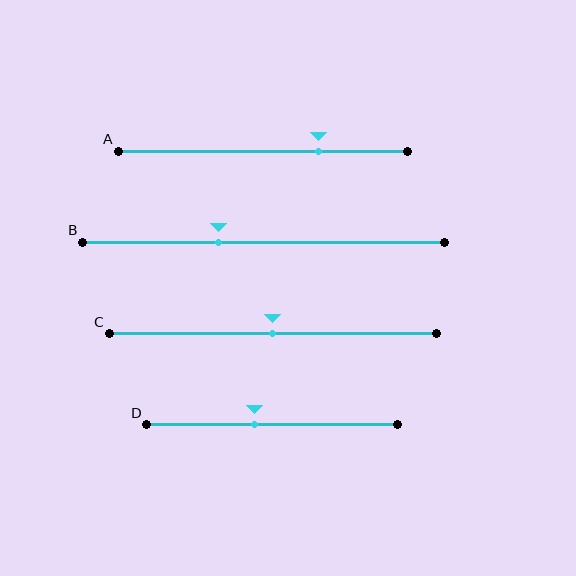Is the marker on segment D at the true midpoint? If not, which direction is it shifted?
No, the marker on segment D is shifted to the left by about 7% of the segment length.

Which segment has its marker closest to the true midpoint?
Segment C has its marker closest to the true midpoint.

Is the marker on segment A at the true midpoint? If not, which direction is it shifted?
No, the marker on segment A is shifted to the right by about 19% of the segment length.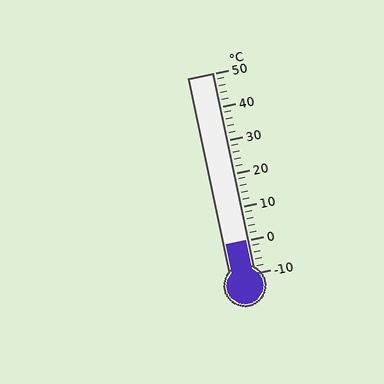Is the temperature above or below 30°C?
The temperature is below 30°C.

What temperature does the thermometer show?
The thermometer shows approximately 0°C.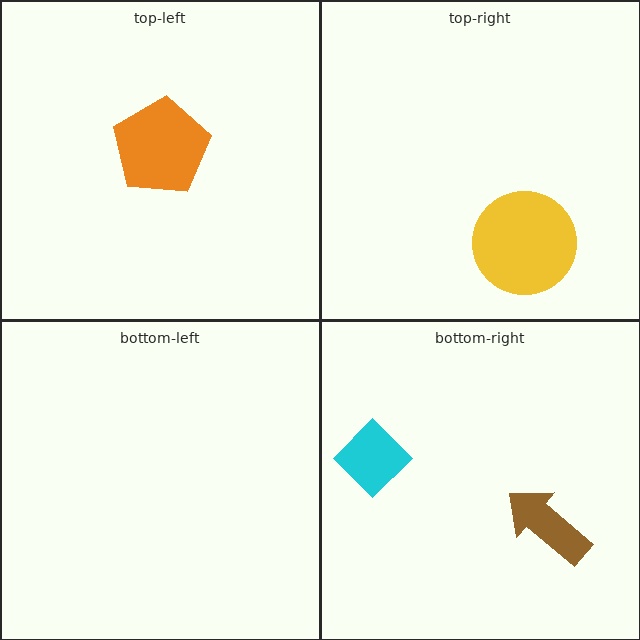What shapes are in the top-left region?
The orange pentagon.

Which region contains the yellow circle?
The top-right region.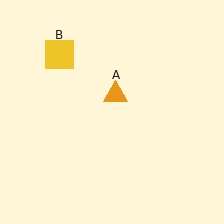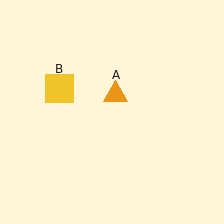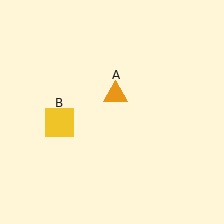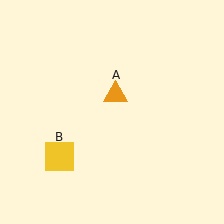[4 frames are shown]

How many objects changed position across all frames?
1 object changed position: yellow square (object B).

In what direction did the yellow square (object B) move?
The yellow square (object B) moved down.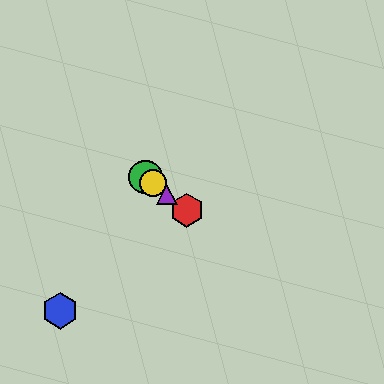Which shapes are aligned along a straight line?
The red hexagon, the green circle, the yellow circle, the purple triangle are aligned along a straight line.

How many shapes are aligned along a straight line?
4 shapes (the red hexagon, the green circle, the yellow circle, the purple triangle) are aligned along a straight line.